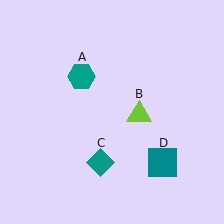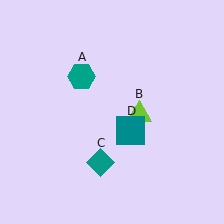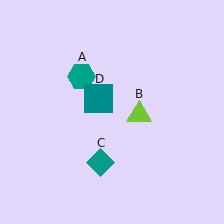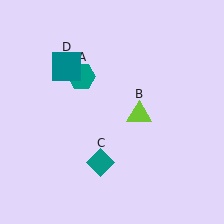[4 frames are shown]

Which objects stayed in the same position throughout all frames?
Teal hexagon (object A) and lime triangle (object B) and teal diamond (object C) remained stationary.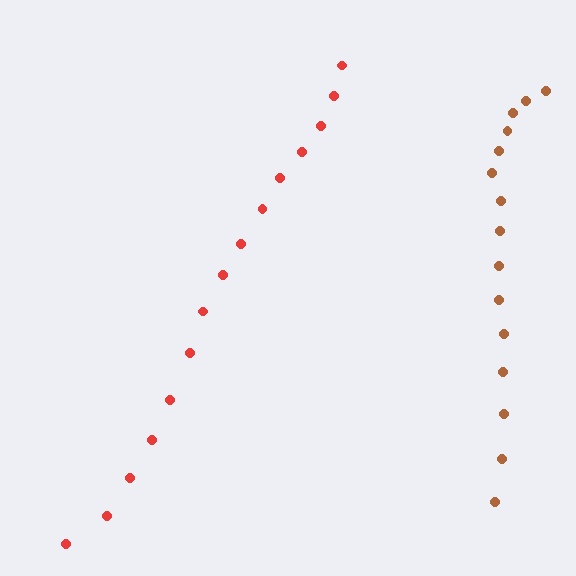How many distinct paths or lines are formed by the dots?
There are 2 distinct paths.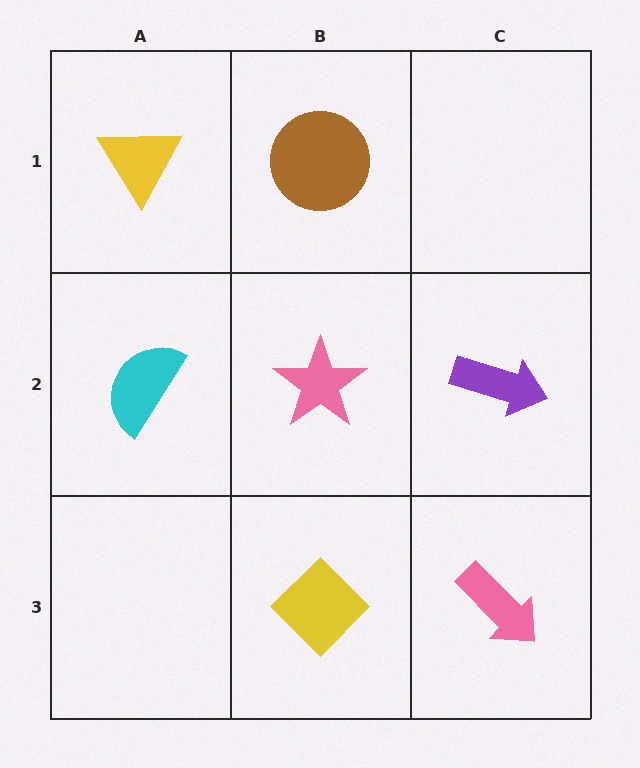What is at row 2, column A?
A cyan semicircle.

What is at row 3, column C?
A pink arrow.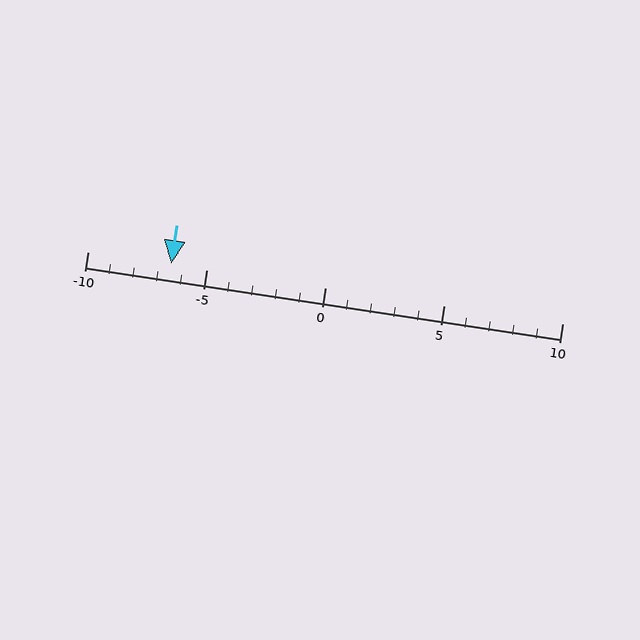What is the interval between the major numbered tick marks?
The major tick marks are spaced 5 units apart.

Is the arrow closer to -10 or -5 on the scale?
The arrow is closer to -5.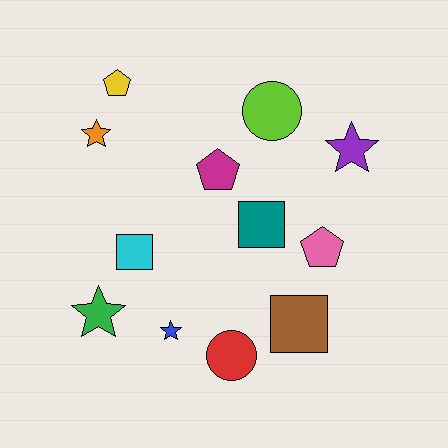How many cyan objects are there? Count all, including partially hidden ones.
There is 1 cyan object.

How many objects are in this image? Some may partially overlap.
There are 12 objects.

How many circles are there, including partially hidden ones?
There are 2 circles.